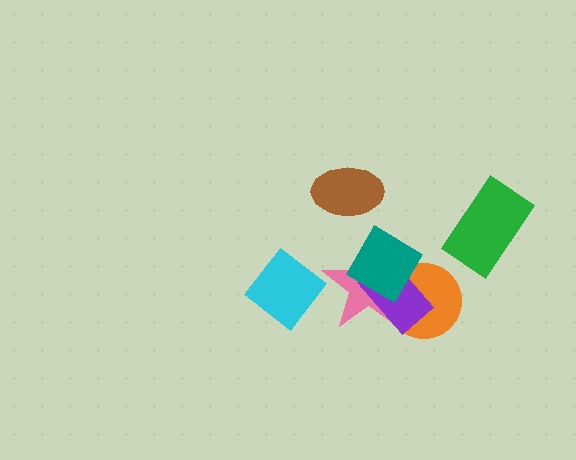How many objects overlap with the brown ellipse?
0 objects overlap with the brown ellipse.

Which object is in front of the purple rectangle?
The teal diamond is in front of the purple rectangle.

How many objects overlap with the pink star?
3 objects overlap with the pink star.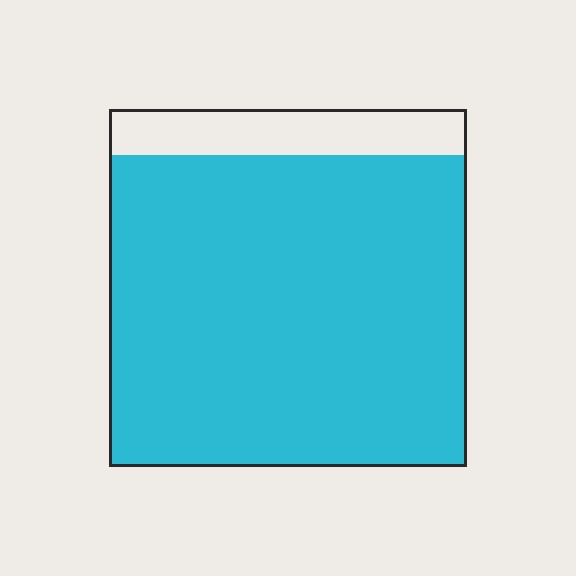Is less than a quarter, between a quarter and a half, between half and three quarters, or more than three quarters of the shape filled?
More than three quarters.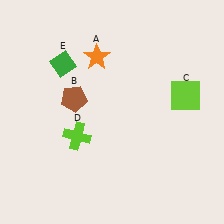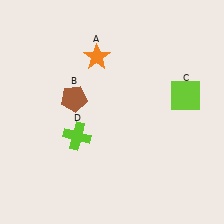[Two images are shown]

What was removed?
The green diamond (E) was removed in Image 2.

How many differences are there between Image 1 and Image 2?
There is 1 difference between the two images.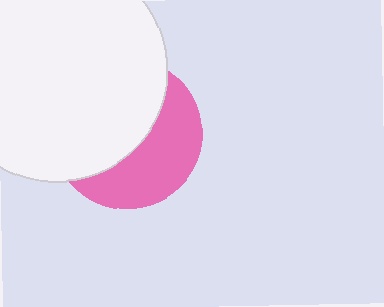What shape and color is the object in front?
The object in front is a white circle.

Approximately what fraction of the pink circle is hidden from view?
Roughly 57% of the pink circle is hidden behind the white circle.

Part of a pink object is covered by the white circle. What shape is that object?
It is a circle.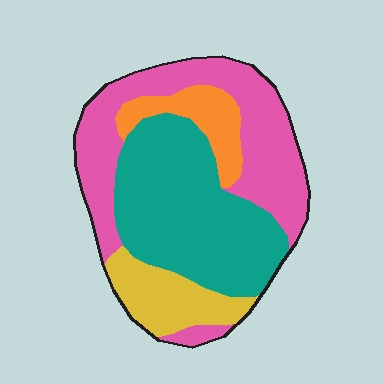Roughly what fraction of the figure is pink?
Pink takes up about three eighths (3/8) of the figure.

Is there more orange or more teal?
Teal.